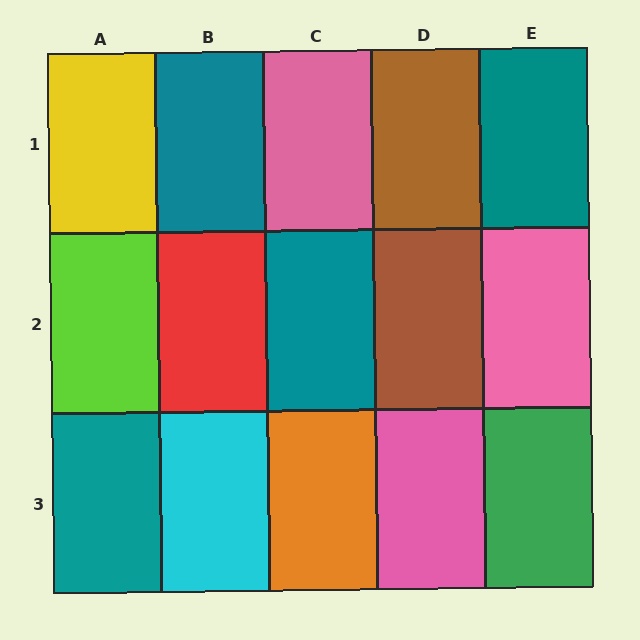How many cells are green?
1 cell is green.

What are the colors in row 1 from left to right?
Yellow, teal, pink, brown, teal.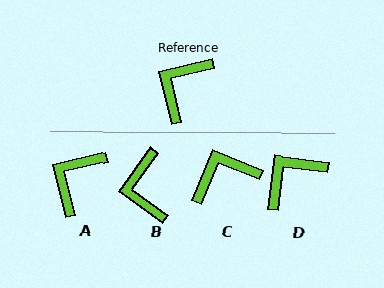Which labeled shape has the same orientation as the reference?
A.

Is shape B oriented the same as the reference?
No, it is off by about 40 degrees.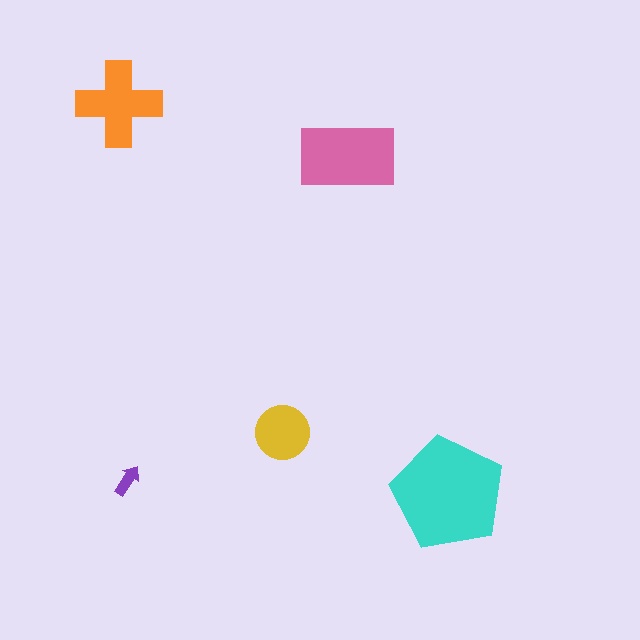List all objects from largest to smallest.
The cyan pentagon, the pink rectangle, the orange cross, the yellow circle, the purple arrow.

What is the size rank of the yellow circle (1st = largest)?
4th.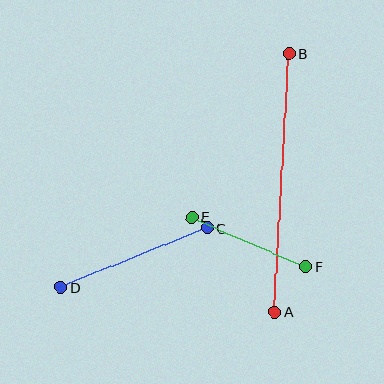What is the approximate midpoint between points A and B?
The midpoint is at approximately (282, 183) pixels.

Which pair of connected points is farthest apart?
Points A and B are farthest apart.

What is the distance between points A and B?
The distance is approximately 259 pixels.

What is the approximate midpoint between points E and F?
The midpoint is at approximately (248, 242) pixels.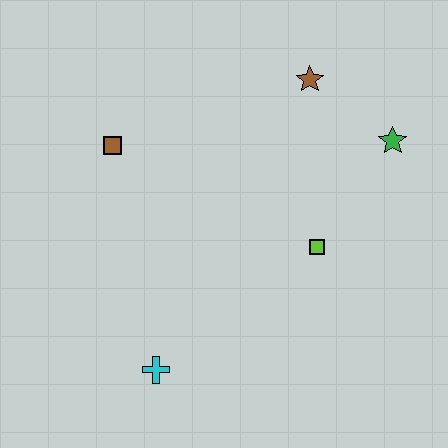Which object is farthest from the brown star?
The cyan cross is farthest from the brown star.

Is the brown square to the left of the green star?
Yes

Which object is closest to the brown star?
The green star is closest to the brown star.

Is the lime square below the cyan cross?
No